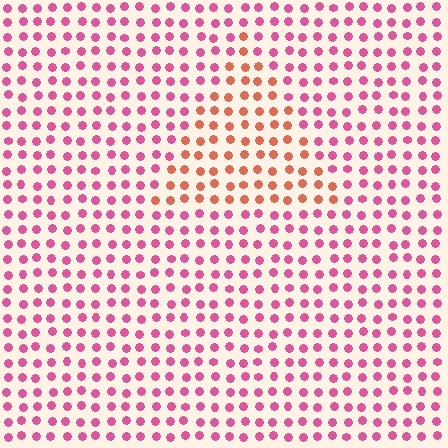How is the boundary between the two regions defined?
The boundary is defined purely by a slight shift in hue (about 41 degrees). Spacing, size, and orientation are identical on both sides.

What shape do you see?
I see a triangle.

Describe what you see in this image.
The image is filled with small pink elements in a uniform arrangement. A triangle-shaped region is visible where the elements are tinted to a slightly different hue, forming a subtle color boundary.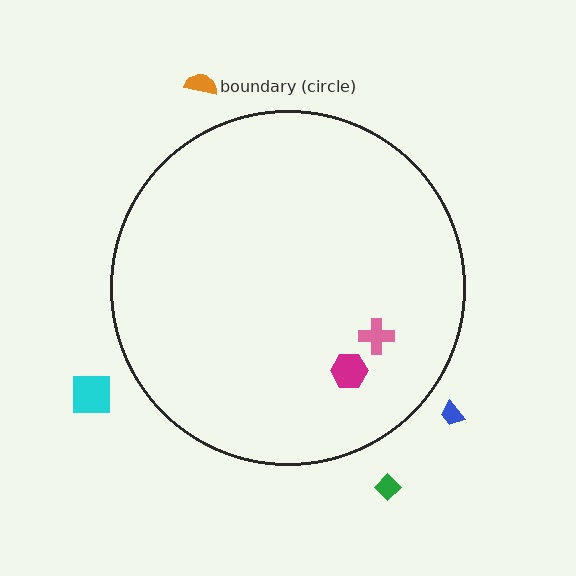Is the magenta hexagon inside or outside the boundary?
Inside.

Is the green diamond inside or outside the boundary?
Outside.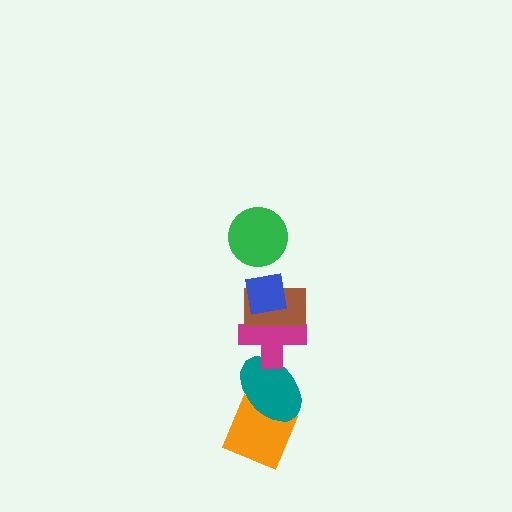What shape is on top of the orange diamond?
The teal ellipse is on top of the orange diamond.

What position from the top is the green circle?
The green circle is 1st from the top.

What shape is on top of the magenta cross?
The brown rectangle is on top of the magenta cross.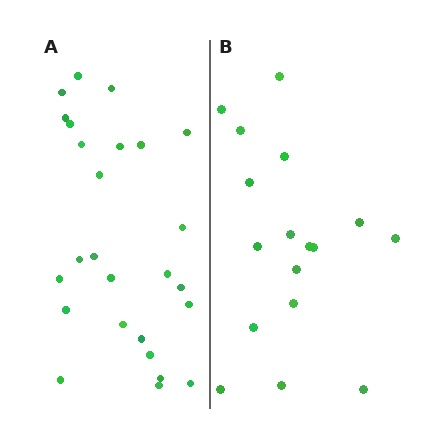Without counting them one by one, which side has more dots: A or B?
Region A (the left region) has more dots.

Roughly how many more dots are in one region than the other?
Region A has roughly 8 or so more dots than region B.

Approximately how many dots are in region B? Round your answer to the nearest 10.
About 20 dots. (The exact count is 17, which rounds to 20.)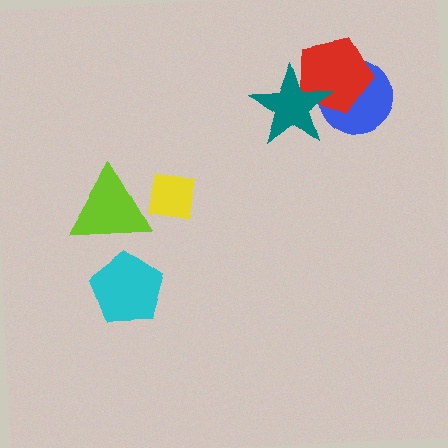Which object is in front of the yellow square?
The lime triangle is in front of the yellow square.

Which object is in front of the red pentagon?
The teal star is in front of the red pentagon.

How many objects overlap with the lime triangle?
1 object overlaps with the lime triangle.